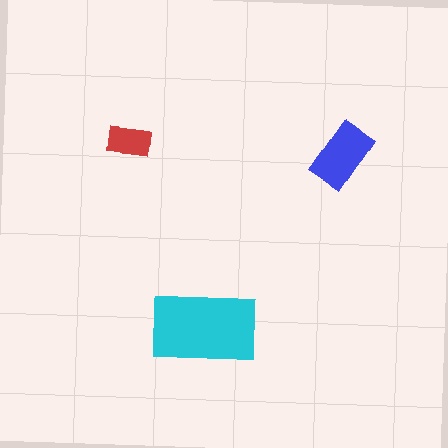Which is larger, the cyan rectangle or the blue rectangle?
The cyan one.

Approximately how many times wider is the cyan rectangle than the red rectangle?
About 2.5 times wider.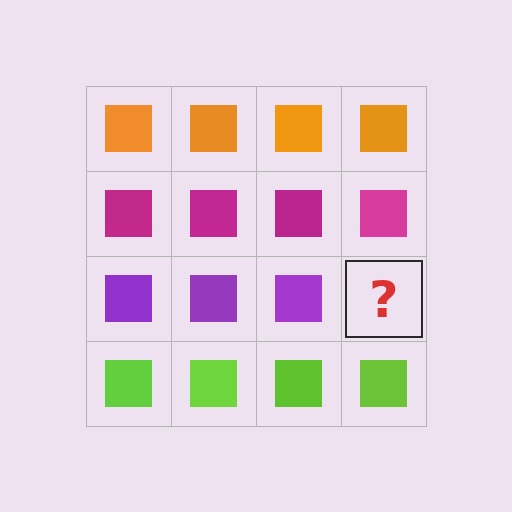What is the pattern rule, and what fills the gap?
The rule is that each row has a consistent color. The gap should be filled with a purple square.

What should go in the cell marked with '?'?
The missing cell should contain a purple square.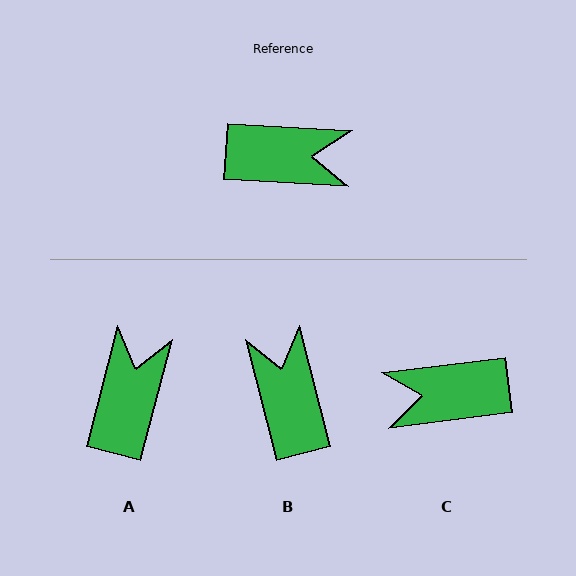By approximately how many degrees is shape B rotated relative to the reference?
Approximately 108 degrees counter-clockwise.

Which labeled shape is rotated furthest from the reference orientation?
C, about 170 degrees away.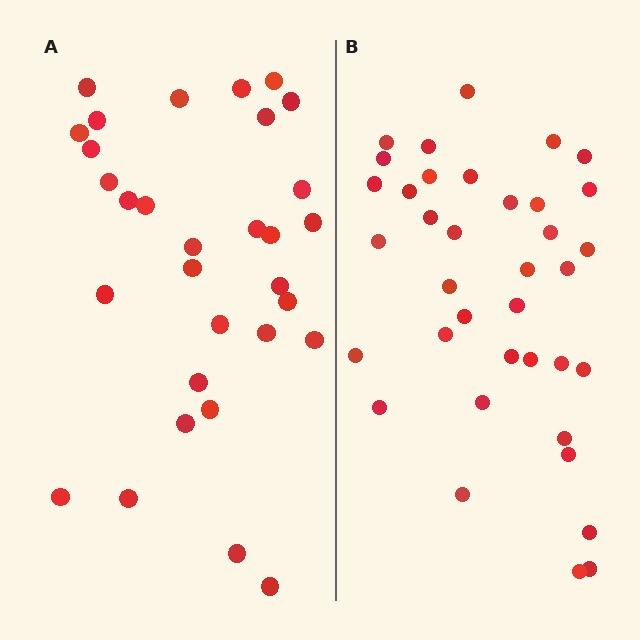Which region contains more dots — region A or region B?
Region B (the right region) has more dots.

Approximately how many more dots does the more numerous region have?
Region B has about 6 more dots than region A.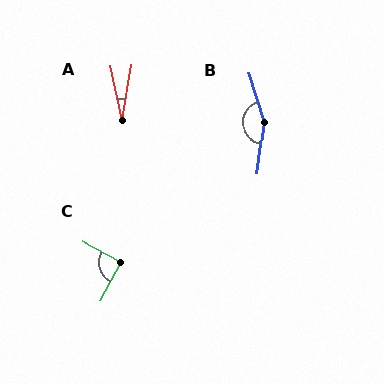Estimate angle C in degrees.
Approximately 91 degrees.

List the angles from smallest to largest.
A (21°), C (91°), B (155°).